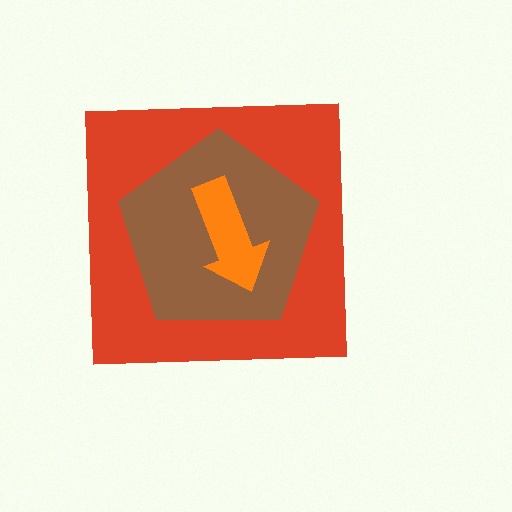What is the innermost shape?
The orange arrow.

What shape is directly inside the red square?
The brown pentagon.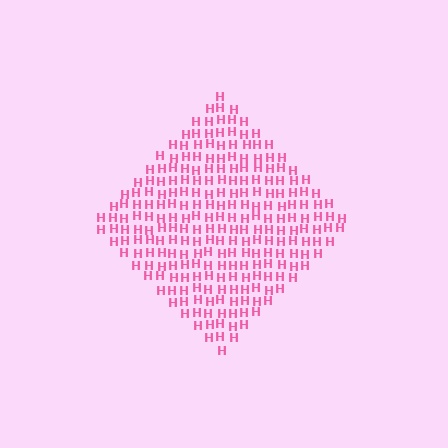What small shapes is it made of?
It is made of small letter H's.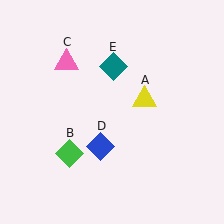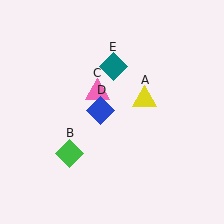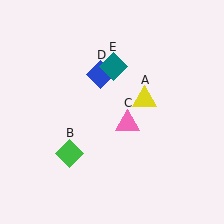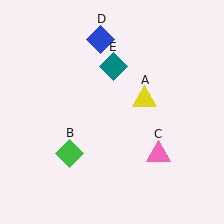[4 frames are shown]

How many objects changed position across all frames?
2 objects changed position: pink triangle (object C), blue diamond (object D).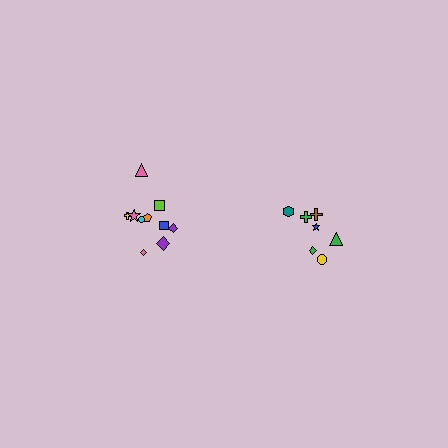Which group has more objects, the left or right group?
The left group.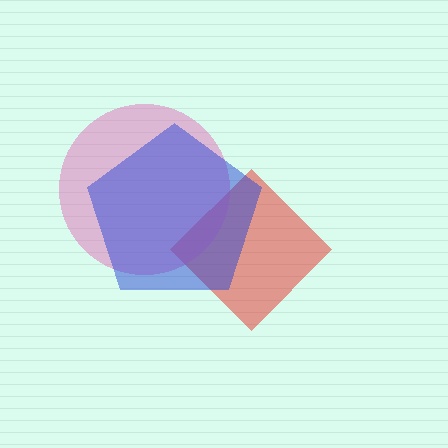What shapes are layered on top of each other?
The layered shapes are: a red diamond, a pink circle, a blue pentagon.